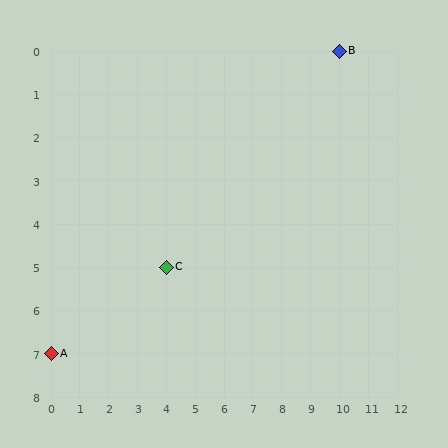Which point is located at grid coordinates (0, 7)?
Point A is at (0, 7).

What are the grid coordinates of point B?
Point B is at grid coordinates (10, 0).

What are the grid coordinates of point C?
Point C is at grid coordinates (4, 5).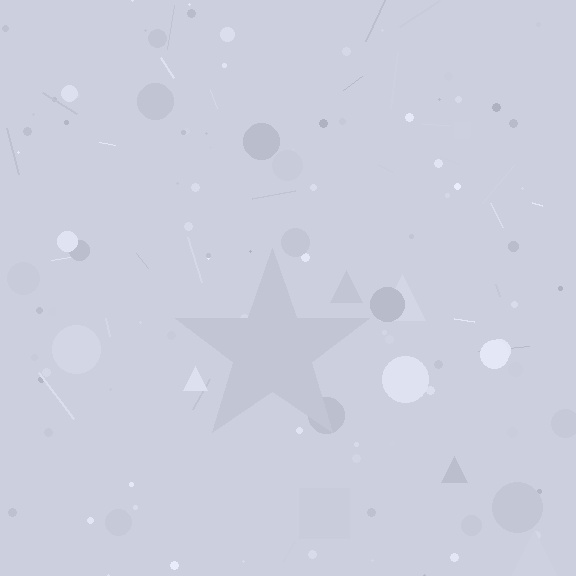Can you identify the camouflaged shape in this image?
The camouflaged shape is a star.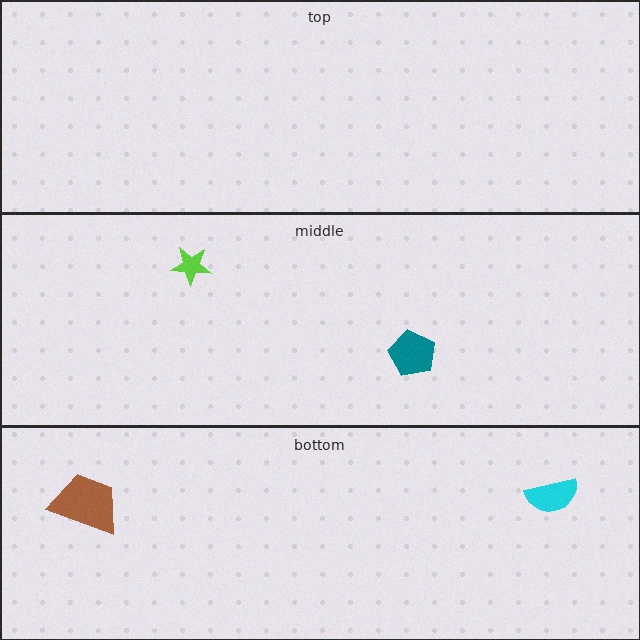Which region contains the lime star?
The middle region.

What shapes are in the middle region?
The lime star, the teal pentagon.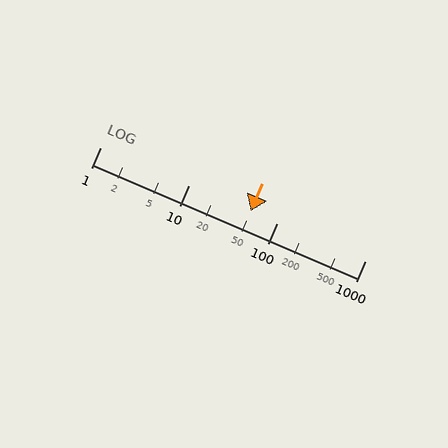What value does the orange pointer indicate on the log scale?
The pointer indicates approximately 51.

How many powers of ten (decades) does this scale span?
The scale spans 3 decades, from 1 to 1000.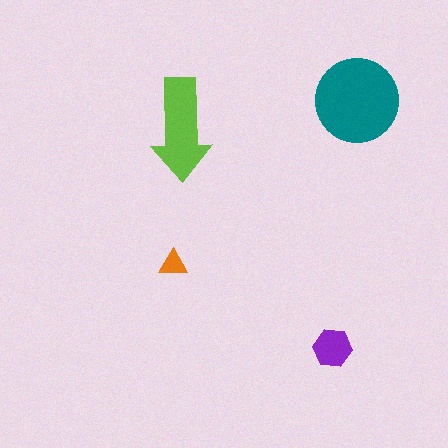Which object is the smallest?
The orange triangle.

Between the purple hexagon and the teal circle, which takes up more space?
The teal circle.